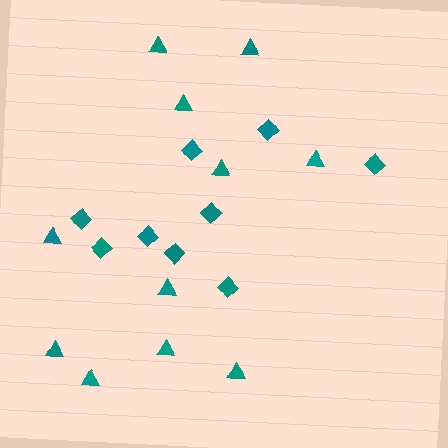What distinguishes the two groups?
There are 2 groups: one group of diamonds (9) and one group of triangles (11).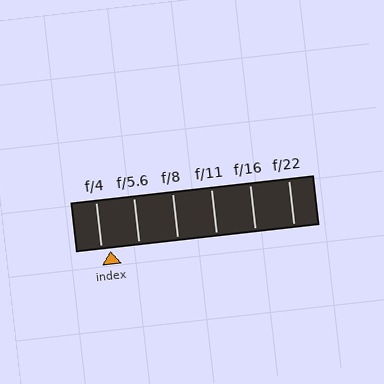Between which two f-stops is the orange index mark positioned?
The index mark is between f/4 and f/5.6.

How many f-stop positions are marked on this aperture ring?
There are 6 f-stop positions marked.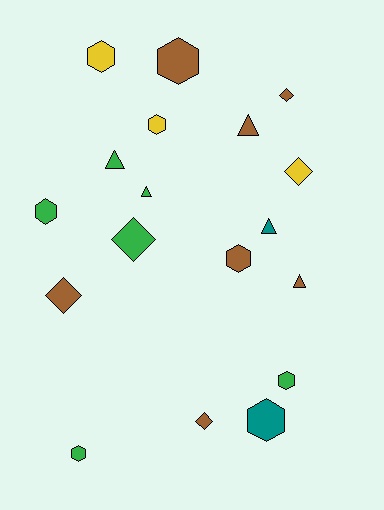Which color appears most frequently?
Brown, with 7 objects.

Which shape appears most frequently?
Hexagon, with 8 objects.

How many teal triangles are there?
There is 1 teal triangle.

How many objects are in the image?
There are 18 objects.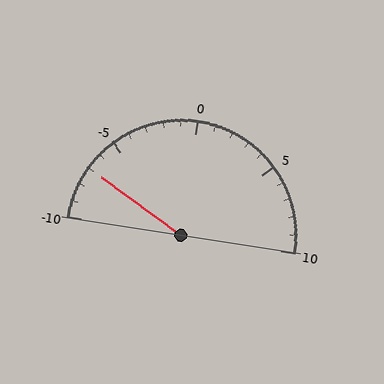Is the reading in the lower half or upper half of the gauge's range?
The reading is in the lower half of the range (-10 to 10).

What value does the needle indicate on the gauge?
The needle indicates approximately -7.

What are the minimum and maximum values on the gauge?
The gauge ranges from -10 to 10.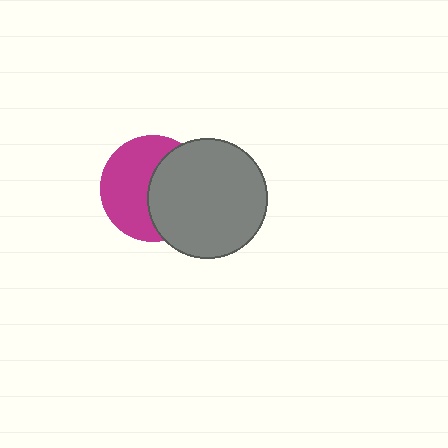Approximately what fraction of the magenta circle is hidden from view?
Roughly 46% of the magenta circle is hidden behind the gray circle.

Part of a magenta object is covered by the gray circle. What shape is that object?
It is a circle.